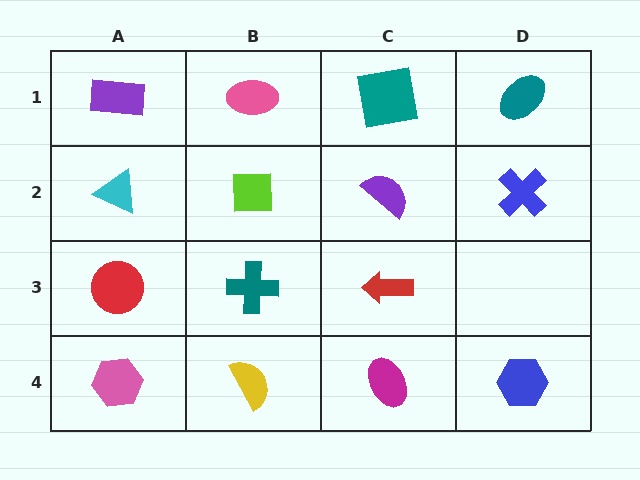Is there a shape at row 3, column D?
No, that cell is empty.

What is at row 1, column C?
A teal square.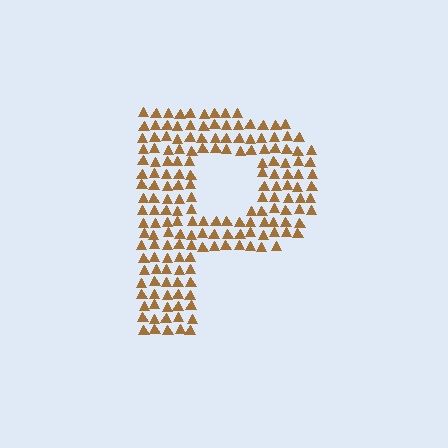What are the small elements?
The small elements are triangles.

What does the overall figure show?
The overall figure shows the letter P.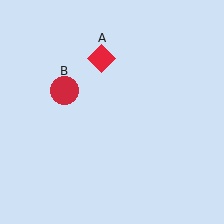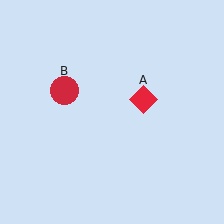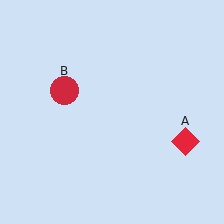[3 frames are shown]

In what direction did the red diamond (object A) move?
The red diamond (object A) moved down and to the right.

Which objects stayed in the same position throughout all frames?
Red circle (object B) remained stationary.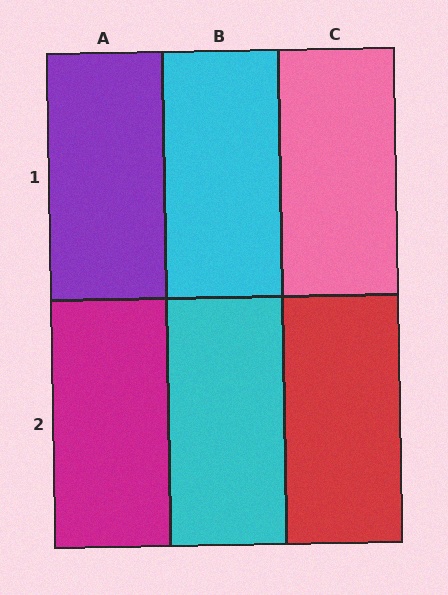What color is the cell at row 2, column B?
Cyan.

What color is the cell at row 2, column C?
Red.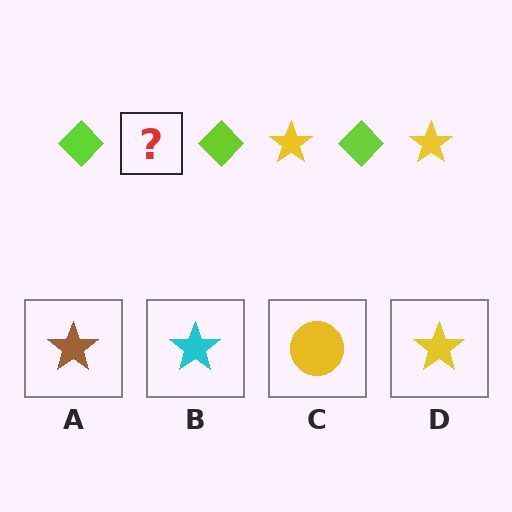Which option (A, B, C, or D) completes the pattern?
D.